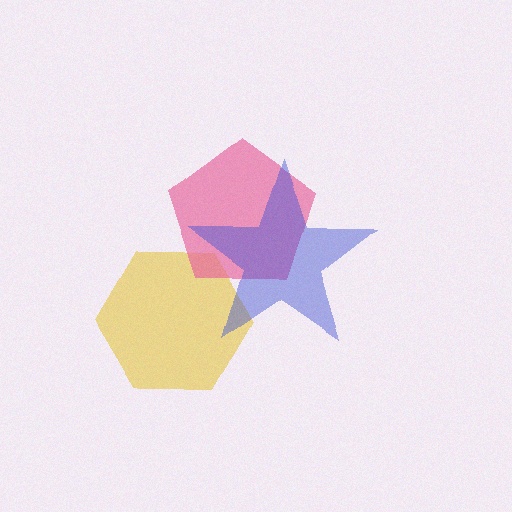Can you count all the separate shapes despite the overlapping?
Yes, there are 3 separate shapes.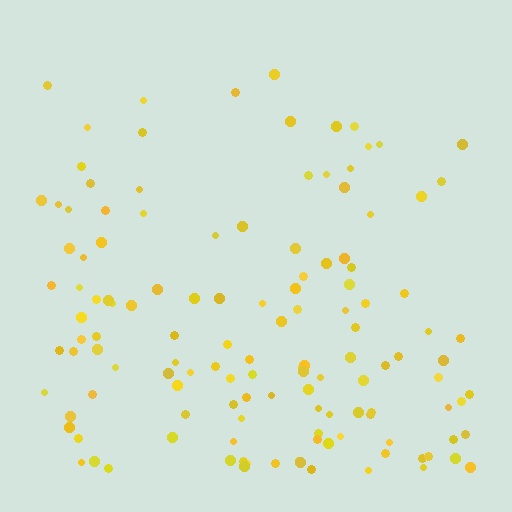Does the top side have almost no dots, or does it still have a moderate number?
Still a moderate number, just noticeably fewer than the bottom.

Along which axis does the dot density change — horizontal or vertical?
Vertical.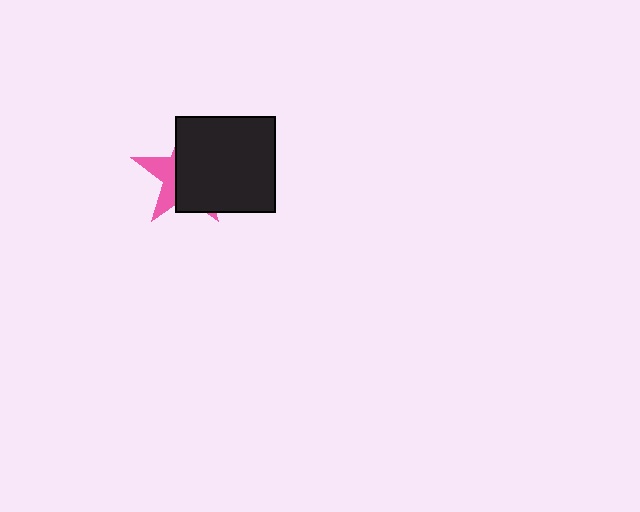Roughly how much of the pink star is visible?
A small part of it is visible (roughly 34%).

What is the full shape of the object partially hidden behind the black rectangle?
The partially hidden object is a pink star.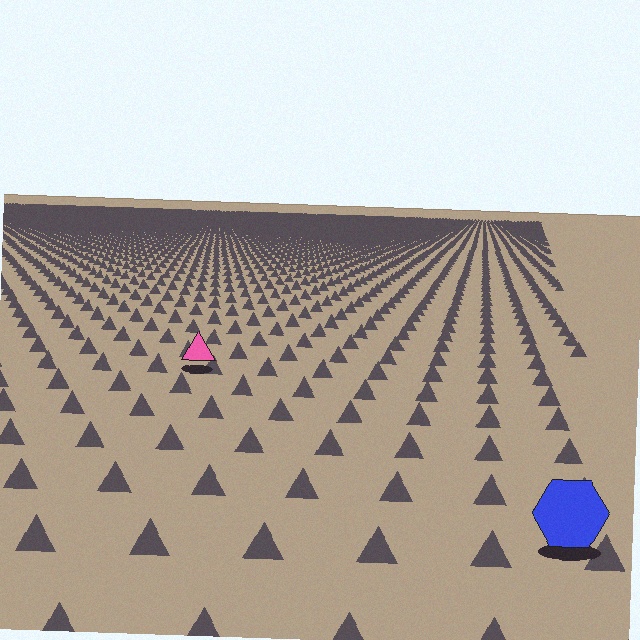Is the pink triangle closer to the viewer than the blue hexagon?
No. The blue hexagon is closer — you can tell from the texture gradient: the ground texture is coarser near it.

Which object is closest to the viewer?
The blue hexagon is closest. The texture marks near it are larger and more spread out.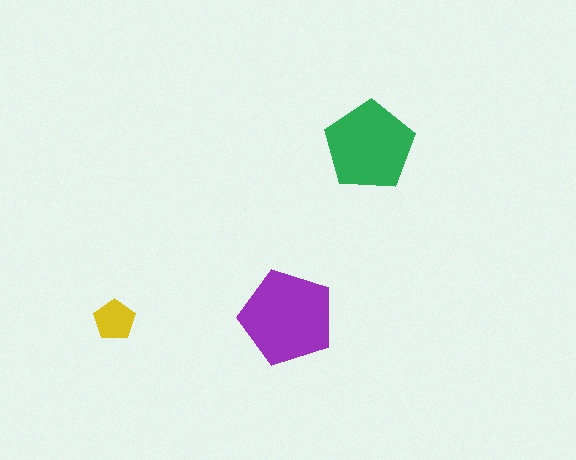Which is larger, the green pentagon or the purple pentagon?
The purple one.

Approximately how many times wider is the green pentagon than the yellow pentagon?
About 2 times wider.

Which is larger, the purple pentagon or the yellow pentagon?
The purple one.